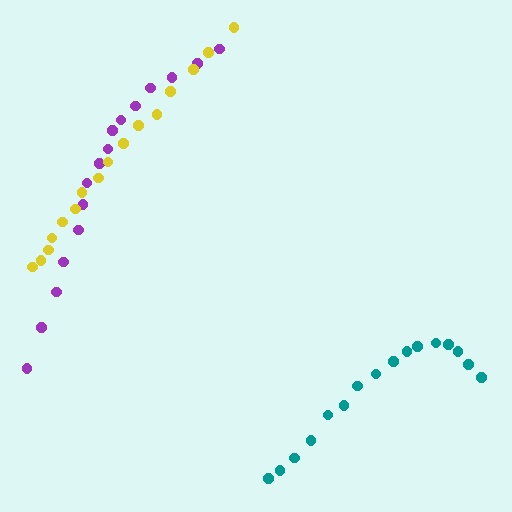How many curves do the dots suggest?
There are 3 distinct paths.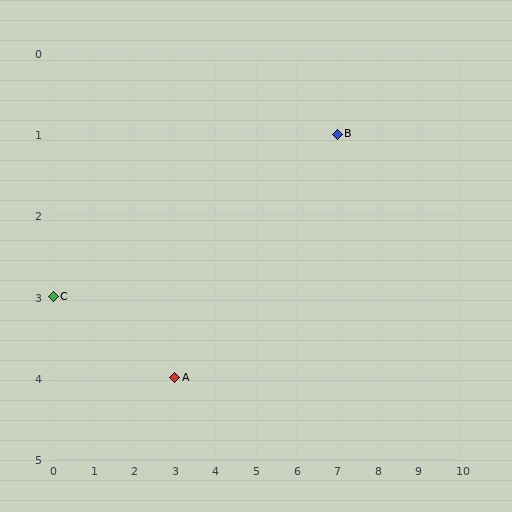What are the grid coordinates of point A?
Point A is at grid coordinates (3, 4).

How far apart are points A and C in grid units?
Points A and C are 3 columns and 1 row apart (about 3.2 grid units diagonally).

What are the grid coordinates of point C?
Point C is at grid coordinates (0, 3).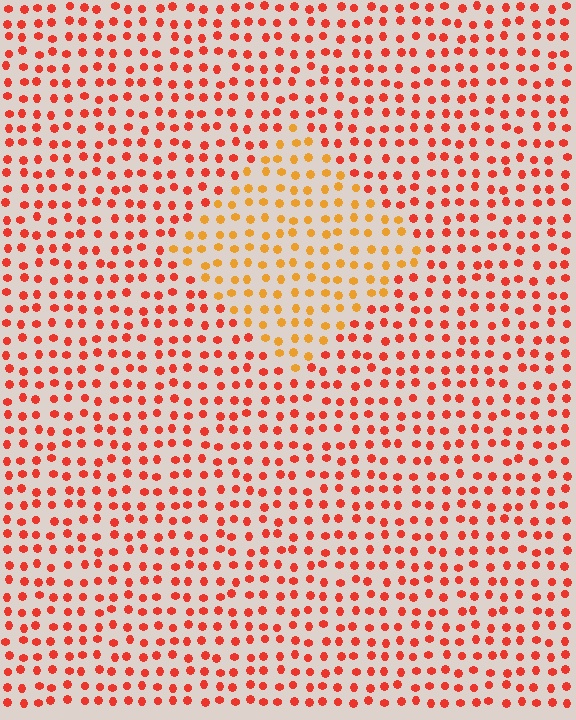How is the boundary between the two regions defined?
The boundary is defined purely by a slight shift in hue (about 33 degrees). Spacing, size, and orientation are identical on both sides.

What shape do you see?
I see a diamond.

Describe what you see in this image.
The image is filled with small red elements in a uniform arrangement. A diamond-shaped region is visible where the elements are tinted to a slightly different hue, forming a subtle color boundary.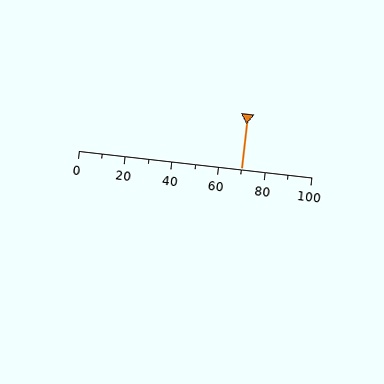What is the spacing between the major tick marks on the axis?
The major ticks are spaced 20 apart.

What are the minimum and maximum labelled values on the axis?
The axis runs from 0 to 100.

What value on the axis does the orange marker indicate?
The marker indicates approximately 70.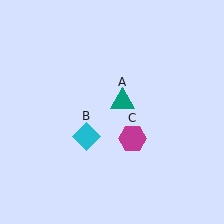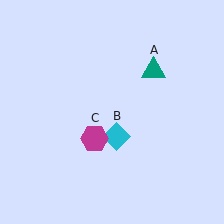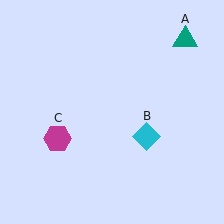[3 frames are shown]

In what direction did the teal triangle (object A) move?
The teal triangle (object A) moved up and to the right.